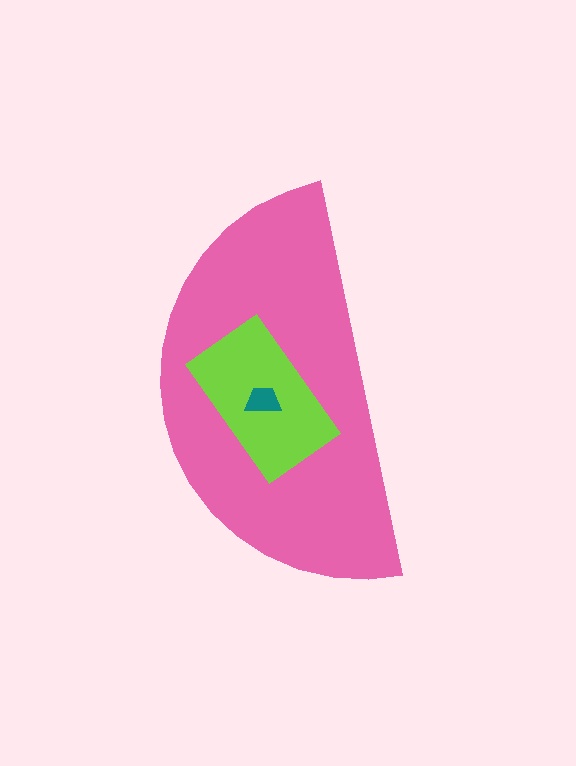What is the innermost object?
The teal trapezoid.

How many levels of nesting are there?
3.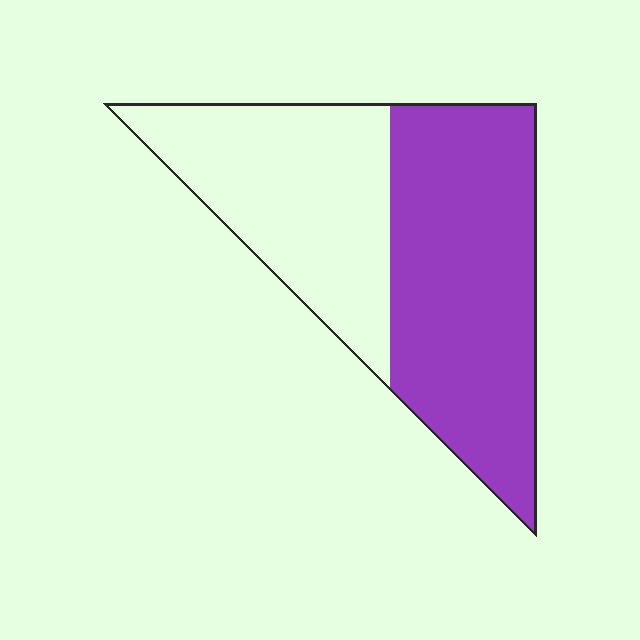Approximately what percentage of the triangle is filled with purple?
Approximately 55%.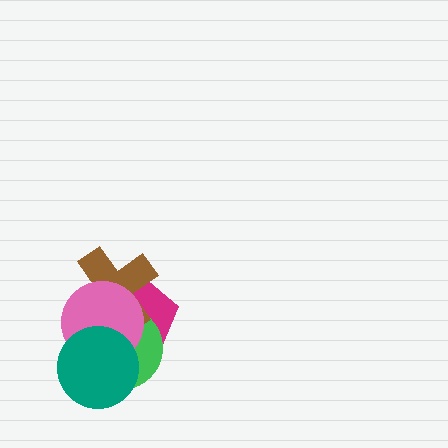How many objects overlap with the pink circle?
4 objects overlap with the pink circle.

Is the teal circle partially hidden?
No, no other shape covers it.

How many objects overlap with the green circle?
4 objects overlap with the green circle.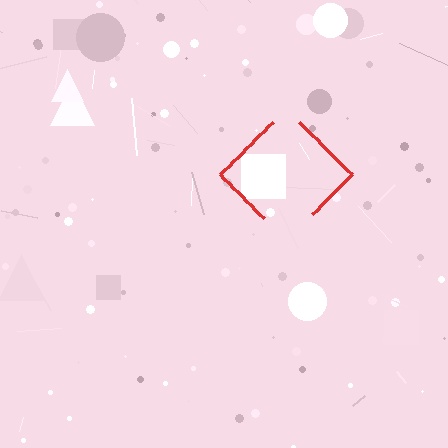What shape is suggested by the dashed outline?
The dashed outline suggests a diamond.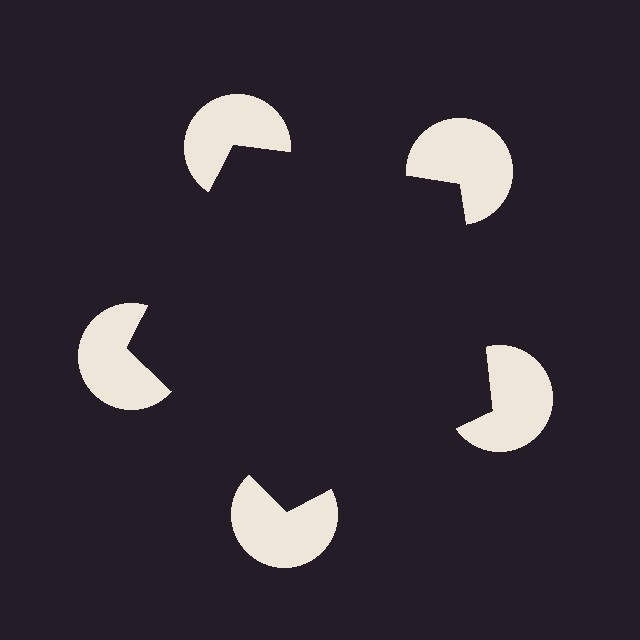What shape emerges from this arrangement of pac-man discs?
An illusory pentagon — its edges are inferred from the aligned wedge cuts in the pac-man discs, not physically drawn.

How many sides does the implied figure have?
5 sides.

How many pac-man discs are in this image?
There are 5 — one at each vertex of the illusory pentagon.